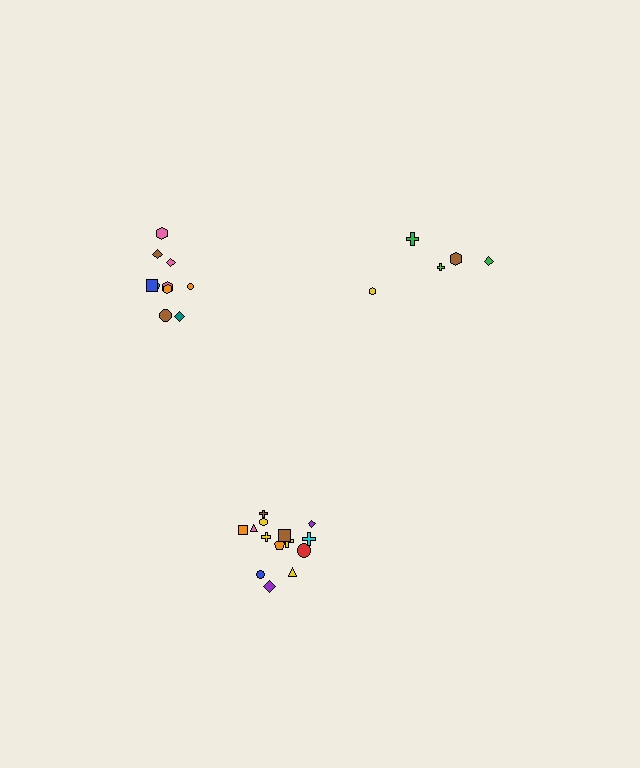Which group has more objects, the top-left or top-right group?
The top-left group.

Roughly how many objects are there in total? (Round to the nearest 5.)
Roughly 30 objects in total.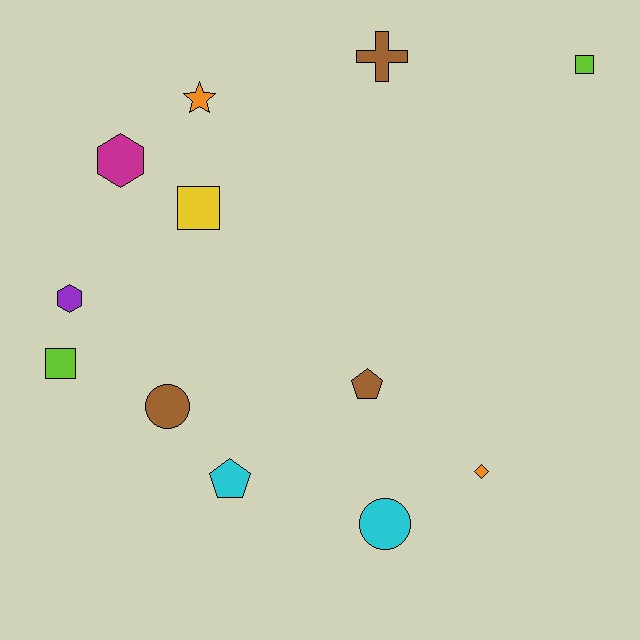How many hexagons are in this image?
There are 2 hexagons.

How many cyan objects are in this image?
There are 2 cyan objects.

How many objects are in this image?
There are 12 objects.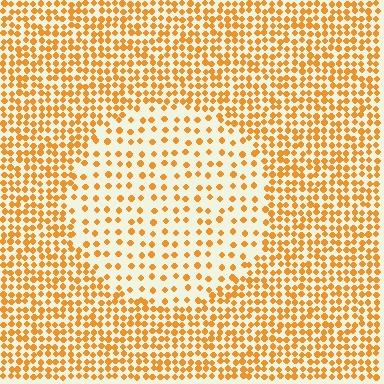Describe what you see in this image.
The image contains small orange elements arranged at two different densities. A circle-shaped region is visible where the elements are less densely packed than the surrounding area.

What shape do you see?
I see a circle.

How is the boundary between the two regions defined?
The boundary is defined by a change in element density (approximately 2.3x ratio). All elements are the same color, size, and shape.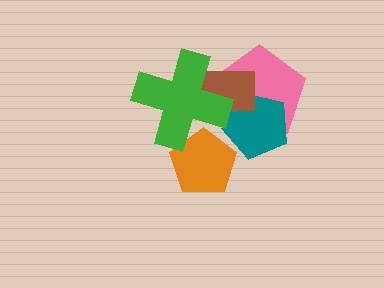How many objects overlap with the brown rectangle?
3 objects overlap with the brown rectangle.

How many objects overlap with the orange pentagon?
1 object overlaps with the orange pentagon.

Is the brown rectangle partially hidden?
Yes, it is partially covered by another shape.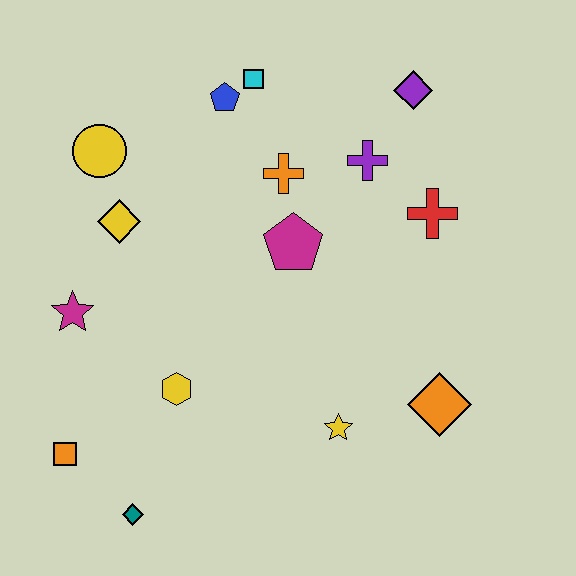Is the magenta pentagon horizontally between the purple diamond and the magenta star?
Yes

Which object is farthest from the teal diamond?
The purple diamond is farthest from the teal diamond.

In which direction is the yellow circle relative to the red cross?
The yellow circle is to the left of the red cross.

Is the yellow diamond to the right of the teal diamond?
No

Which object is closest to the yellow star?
The orange diamond is closest to the yellow star.